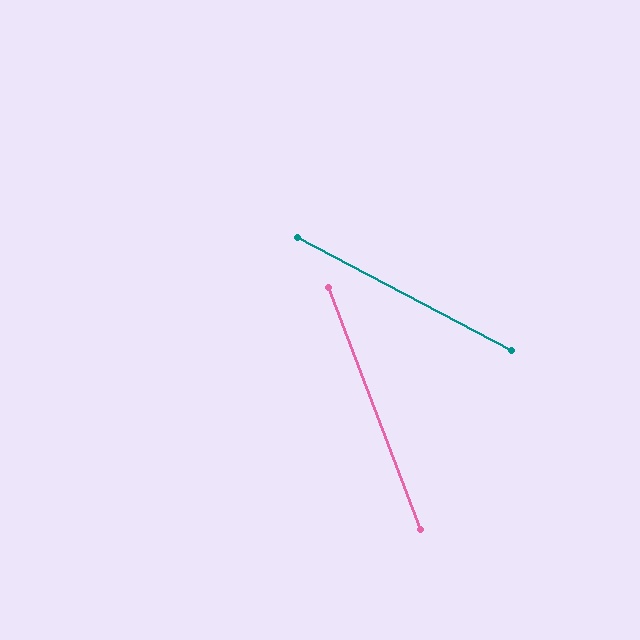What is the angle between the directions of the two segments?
Approximately 41 degrees.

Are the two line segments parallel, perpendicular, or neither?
Neither parallel nor perpendicular — they differ by about 41°.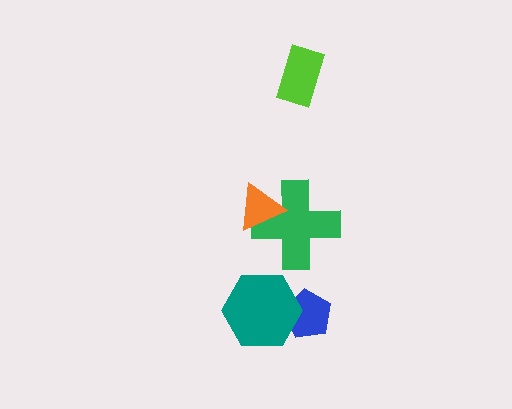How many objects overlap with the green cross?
1 object overlaps with the green cross.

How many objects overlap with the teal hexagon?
1 object overlaps with the teal hexagon.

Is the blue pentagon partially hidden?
Yes, it is partially covered by another shape.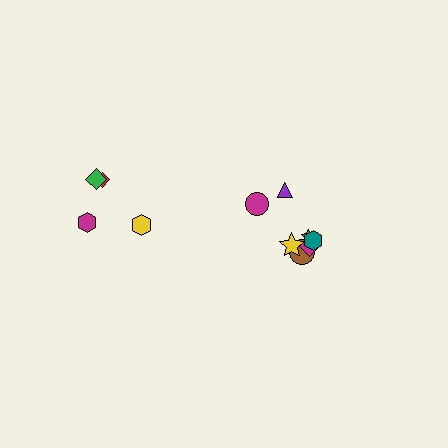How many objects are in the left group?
There are 4 objects.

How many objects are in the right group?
There are 7 objects.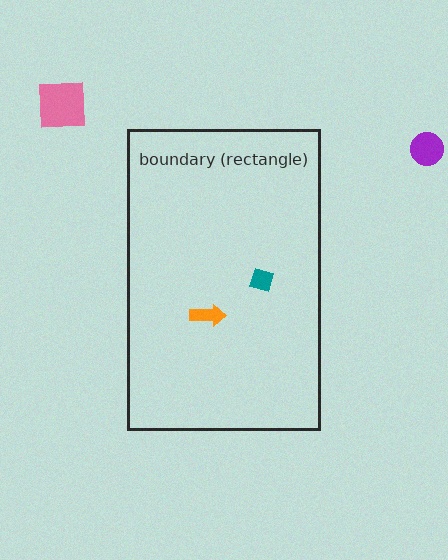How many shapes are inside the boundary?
2 inside, 2 outside.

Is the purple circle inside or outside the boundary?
Outside.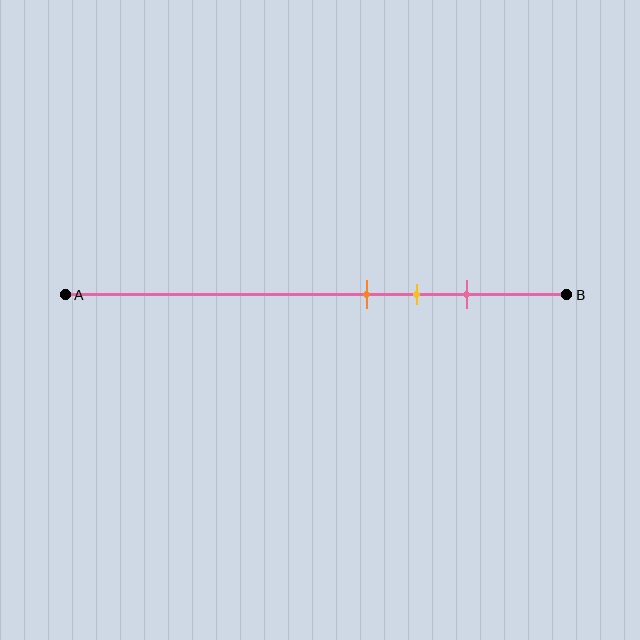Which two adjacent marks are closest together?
The orange and yellow marks are the closest adjacent pair.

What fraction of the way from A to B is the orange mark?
The orange mark is approximately 60% (0.6) of the way from A to B.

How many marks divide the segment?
There are 3 marks dividing the segment.